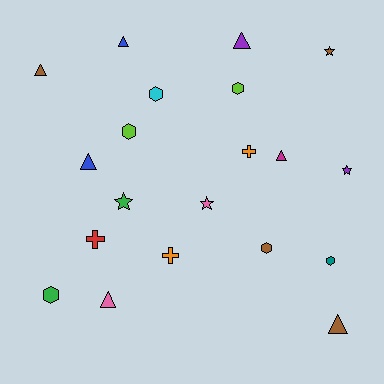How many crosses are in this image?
There are 3 crosses.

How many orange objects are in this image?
There are 2 orange objects.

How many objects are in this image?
There are 20 objects.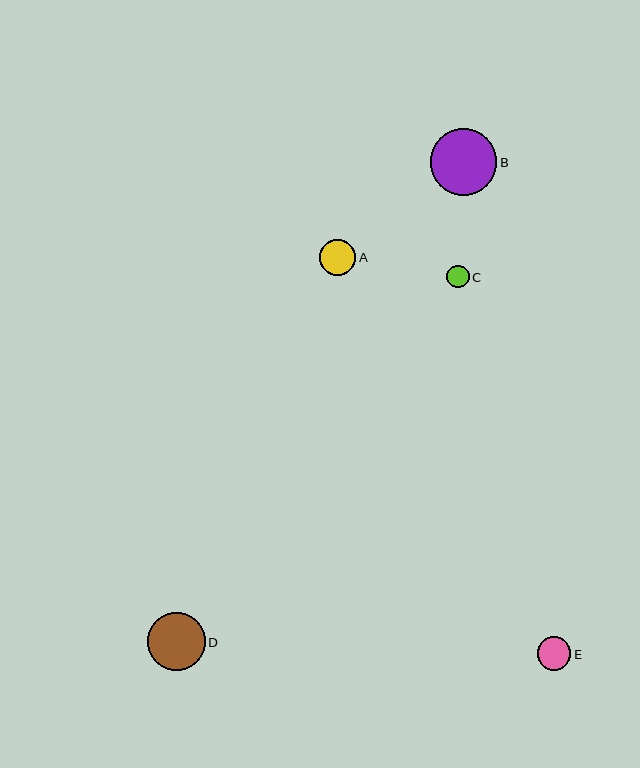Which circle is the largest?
Circle B is the largest with a size of approximately 66 pixels.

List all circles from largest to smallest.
From largest to smallest: B, D, A, E, C.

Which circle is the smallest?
Circle C is the smallest with a size of approximately 23 pixels.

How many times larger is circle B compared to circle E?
Circle B is approximately 2.0 times the size of circle E.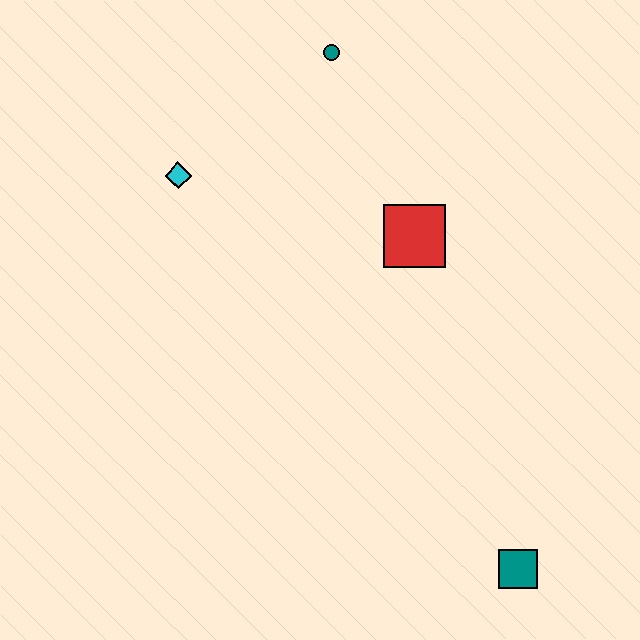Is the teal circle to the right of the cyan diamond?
Yes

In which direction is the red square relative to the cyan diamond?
The red square is to the right of the cyan diamond.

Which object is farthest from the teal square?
The teal circle is farthest from the teal square.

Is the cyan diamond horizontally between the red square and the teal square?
No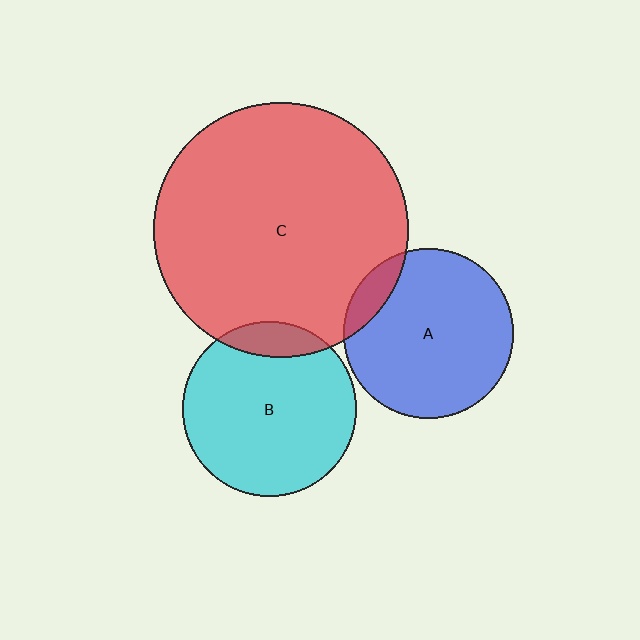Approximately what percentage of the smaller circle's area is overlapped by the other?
Approximately 10%.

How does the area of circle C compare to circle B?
Approximately 2.1 times.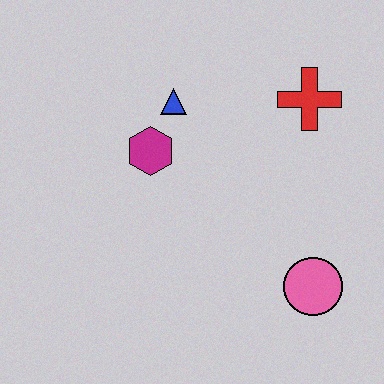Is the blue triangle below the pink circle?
No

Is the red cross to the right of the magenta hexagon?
Yes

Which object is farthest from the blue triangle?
The pink circle is farthest from the blue triangle.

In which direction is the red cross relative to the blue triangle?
The red cross is to the right of the blue triangle.